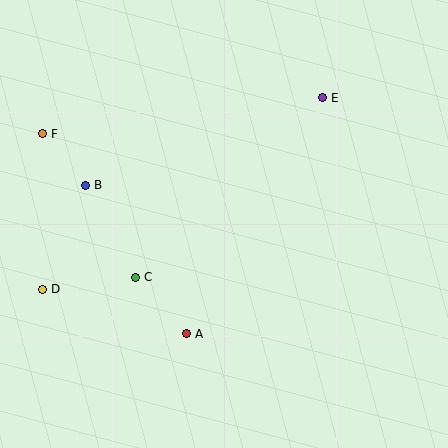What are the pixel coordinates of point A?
Point A is at (186, 334).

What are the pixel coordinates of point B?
Point B is at (85, 185).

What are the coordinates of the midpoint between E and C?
The midpoint between E and C is at (229, 187).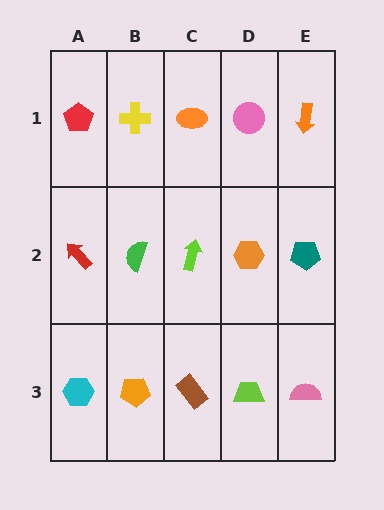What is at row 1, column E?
An orange arrow.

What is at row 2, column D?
An orange hexagon.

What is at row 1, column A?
A red pentagon.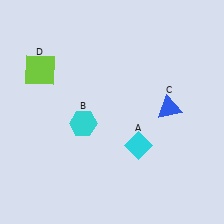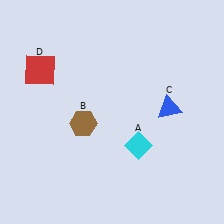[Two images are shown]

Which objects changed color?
B changed from cyan to brown. D changed from lime to red.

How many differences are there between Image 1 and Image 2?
There are 2 differences between the two images.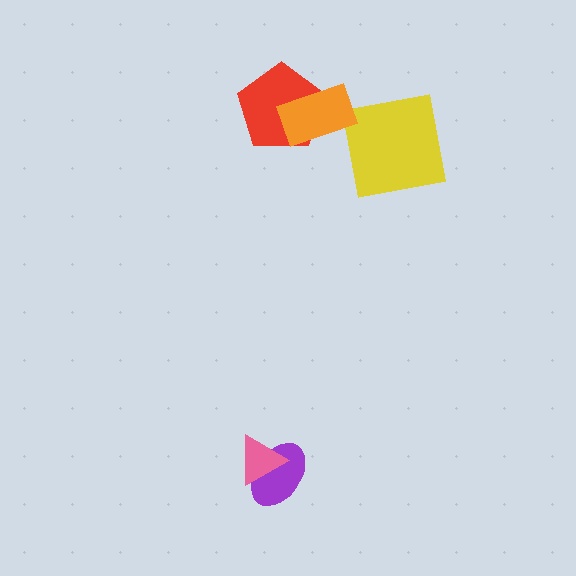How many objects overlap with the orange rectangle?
1 object overlaps with the orange rectangle.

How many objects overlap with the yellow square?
0 objects overlap with the yellow square.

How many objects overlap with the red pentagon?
1 object overlaps with the red pentagon.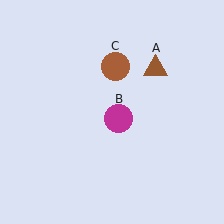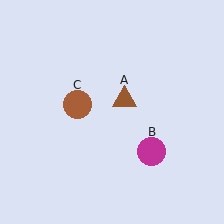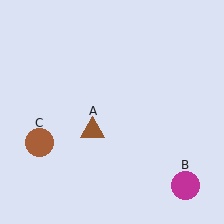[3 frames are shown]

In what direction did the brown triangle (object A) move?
The brown triangle (object A) moved down and to the left.